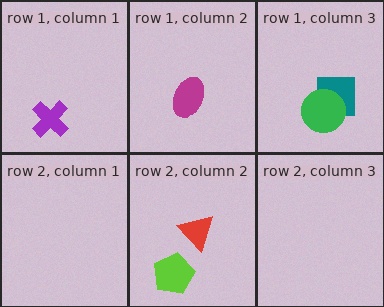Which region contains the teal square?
The row 1, column 3 region.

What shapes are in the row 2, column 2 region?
The red triangle, the lime pentagon.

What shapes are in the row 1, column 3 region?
The teal square, the green circle.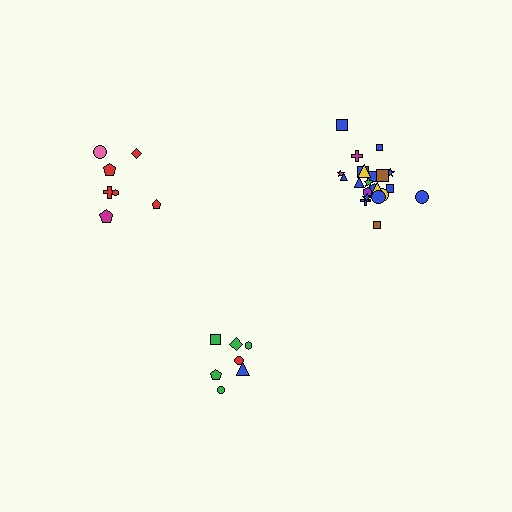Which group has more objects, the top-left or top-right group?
The top-right group.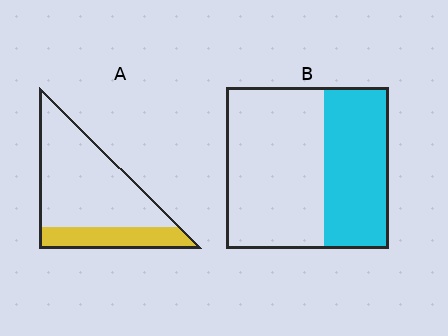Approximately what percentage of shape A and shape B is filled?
A is approximately 25% and B is approximately 40%.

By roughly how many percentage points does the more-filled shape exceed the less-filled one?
By roughly 15 percentage points (B over A).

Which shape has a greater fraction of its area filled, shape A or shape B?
Shape B.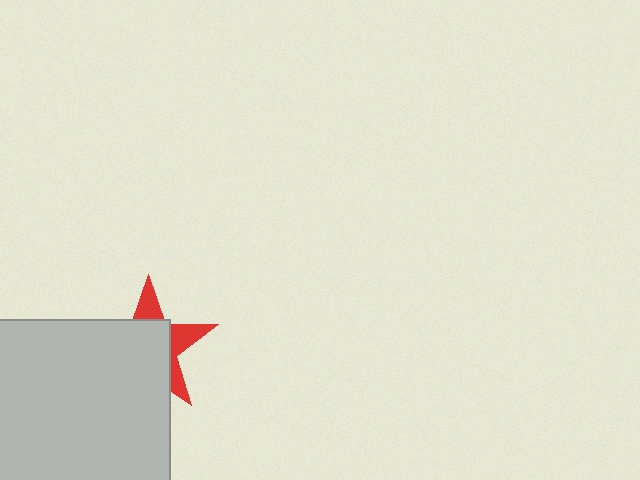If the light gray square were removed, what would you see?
You would see the complete red star.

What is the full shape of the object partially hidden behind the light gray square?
The partially hidden object is a red star.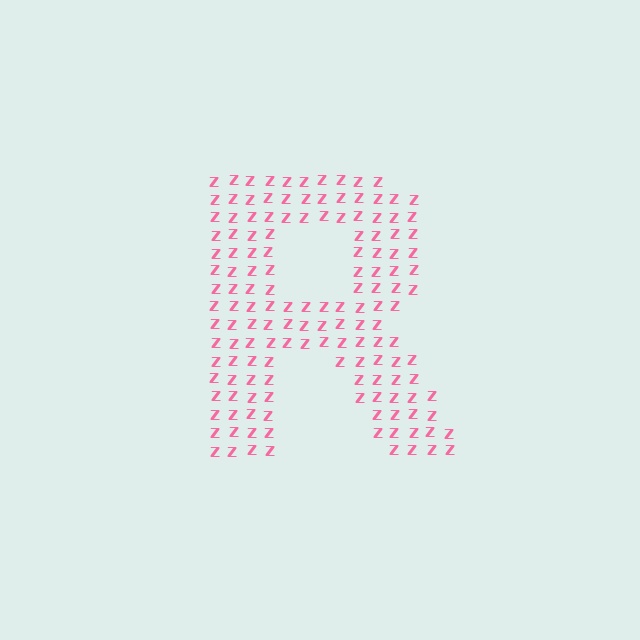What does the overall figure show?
The overall figure shows the letter R.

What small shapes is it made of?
It is made of small letter Z's.